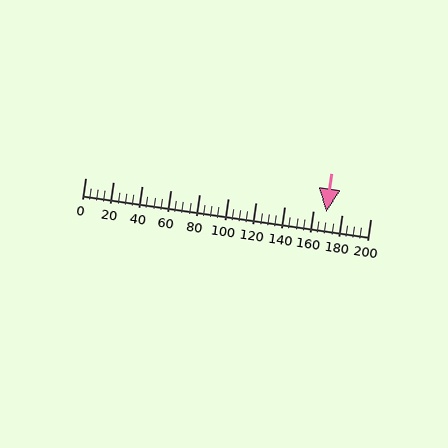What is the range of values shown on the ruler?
The ruler shows values from 0 to 200.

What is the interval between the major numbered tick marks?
The major tick marks are spaced 20 units apart.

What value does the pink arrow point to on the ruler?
The pink arrow points to approximately 169.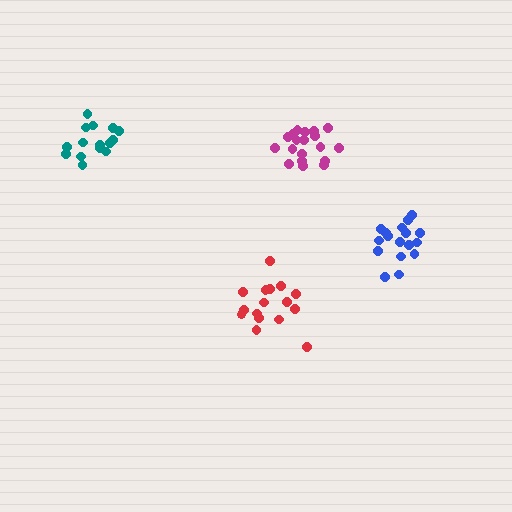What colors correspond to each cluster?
The clusters are colored: teal, blue, red, magenta.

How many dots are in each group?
Group 1: 16 dots, Group 2: 17 dots, Group 3: 16 dots, Group 4: 19 dots (68 total).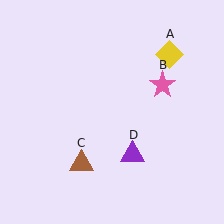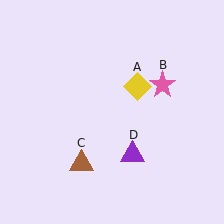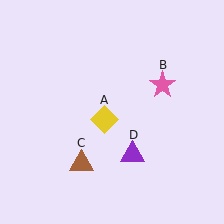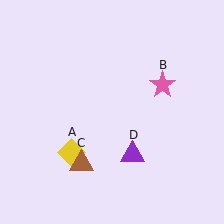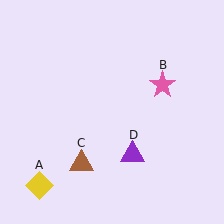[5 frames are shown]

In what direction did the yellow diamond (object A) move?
The yellow diamond (object A) moved down and to the left.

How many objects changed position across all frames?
1 object changed position: yellow diamond (object A).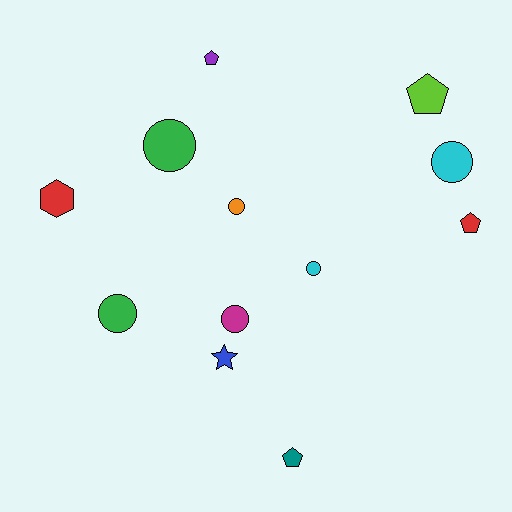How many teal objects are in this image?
There is 1 teal object.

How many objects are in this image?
There are 12 objects.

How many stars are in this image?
There is 1 star.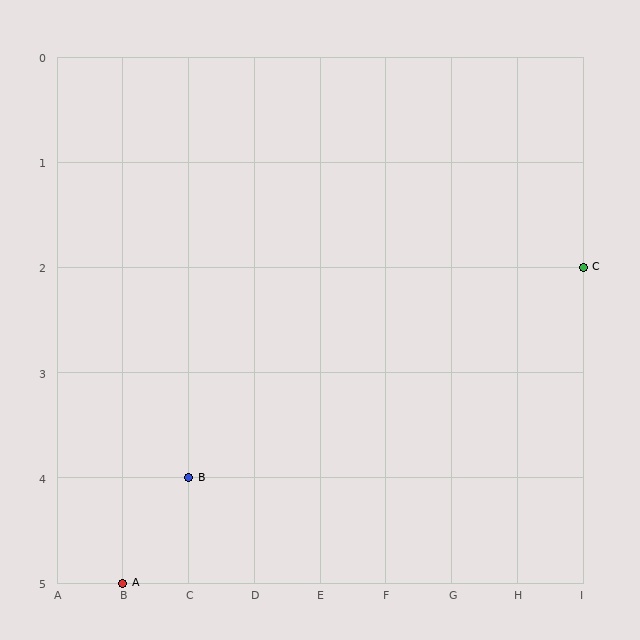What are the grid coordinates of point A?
Point A is at grid coordinates (B, 5).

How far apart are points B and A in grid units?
Points B and A are 1 column and 1 row apart (about 1.4 grid units diagonally).